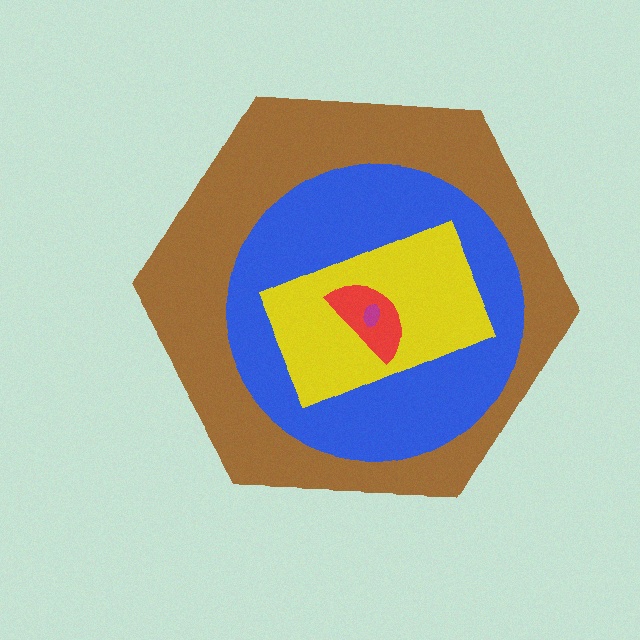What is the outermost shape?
The brown hexagon.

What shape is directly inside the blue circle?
The yellow rectangle.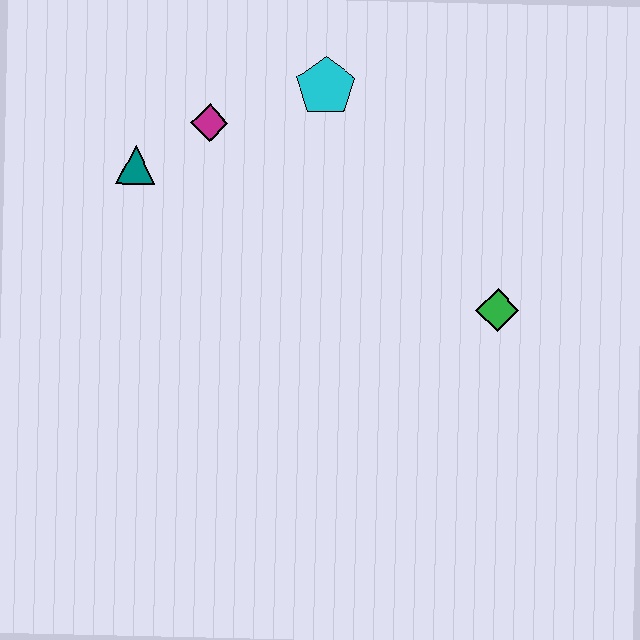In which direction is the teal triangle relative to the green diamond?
The teal triangle is to the left of the green diamond.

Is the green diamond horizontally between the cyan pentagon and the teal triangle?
No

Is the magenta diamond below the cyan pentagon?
Yes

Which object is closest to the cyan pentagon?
The magenta diamond is closest to the cyan pentagon.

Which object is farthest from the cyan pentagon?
The green diamond is farthest from the cyan pentagon.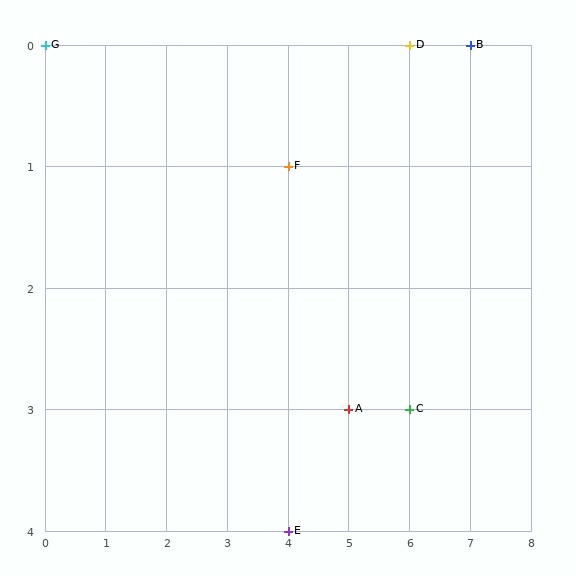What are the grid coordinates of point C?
Point C is at grid coordinates (6, 3).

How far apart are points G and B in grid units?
Points G and B are 7 columns apart.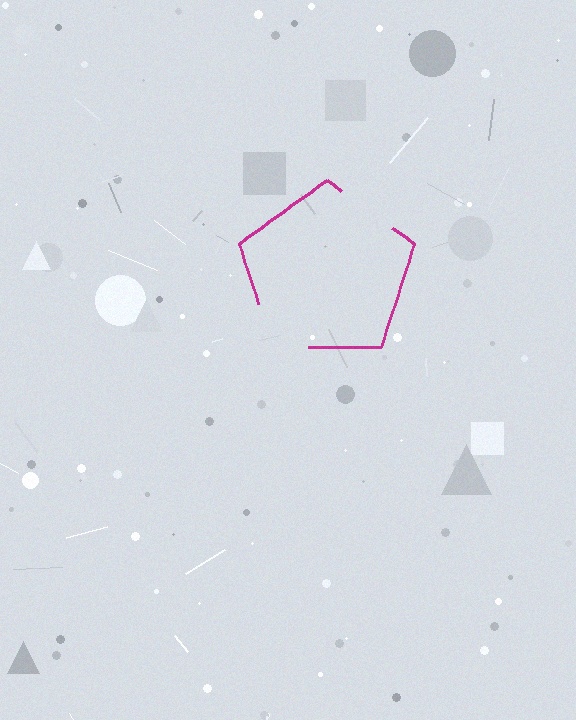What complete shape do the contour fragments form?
The contour fragments form a pentagon.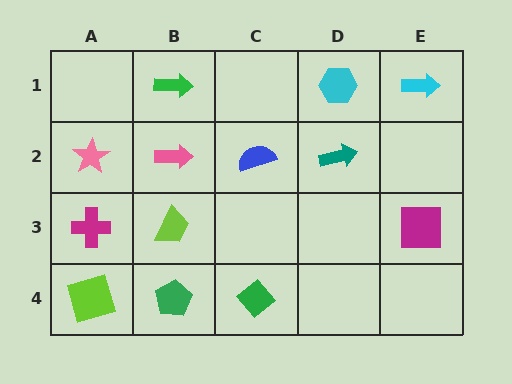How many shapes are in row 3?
3 shapes.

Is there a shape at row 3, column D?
No, that cell is empty.